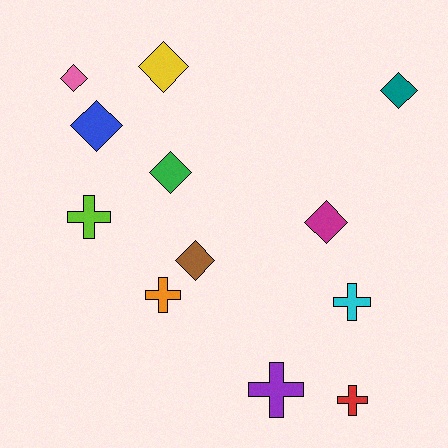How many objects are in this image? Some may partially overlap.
There are 12 objects.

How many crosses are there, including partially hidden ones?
There are 5 crosses.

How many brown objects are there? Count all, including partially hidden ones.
There is 1 brown object.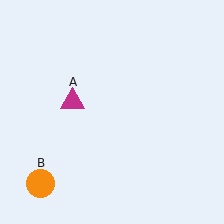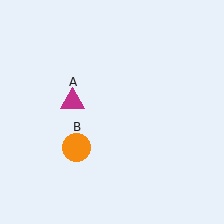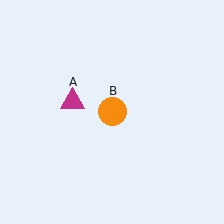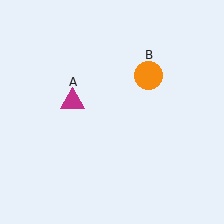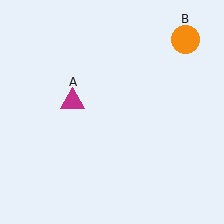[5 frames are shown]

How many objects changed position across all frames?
1 object changed position: orange circle (object B).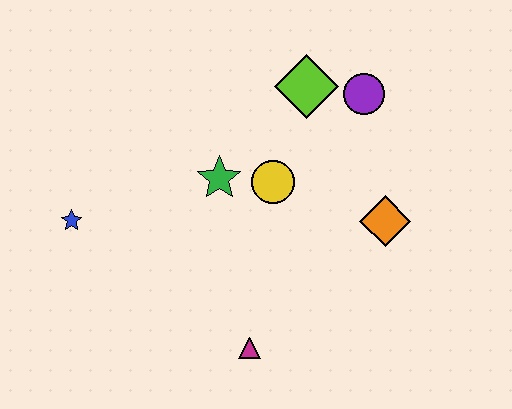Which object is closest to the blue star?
The green star is closest to the blue star.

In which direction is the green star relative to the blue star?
The green star is to the right of the blue star.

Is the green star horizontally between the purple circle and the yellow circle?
No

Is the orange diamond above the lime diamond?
No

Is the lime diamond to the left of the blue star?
No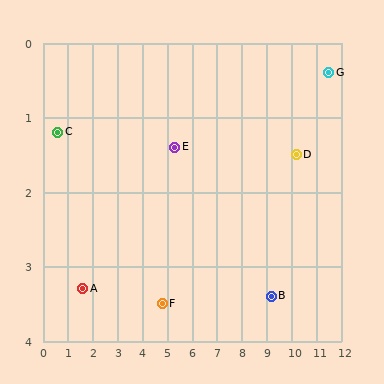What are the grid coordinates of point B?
Point B is at approximately (9.2, 3.4).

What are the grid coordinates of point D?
Point D is at approximately (10.2, 1.5).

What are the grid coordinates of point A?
Point A is at approximately (1.6, 3.3).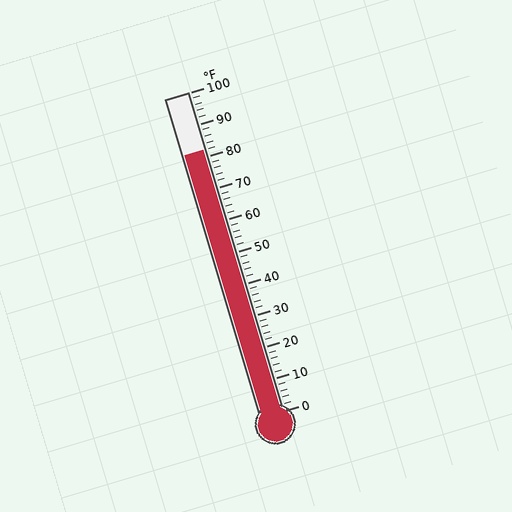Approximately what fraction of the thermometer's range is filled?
The thermometer is filled to approximately 80% of its range.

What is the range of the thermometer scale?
The thermometer scale ranges from 0°F to 100°F.